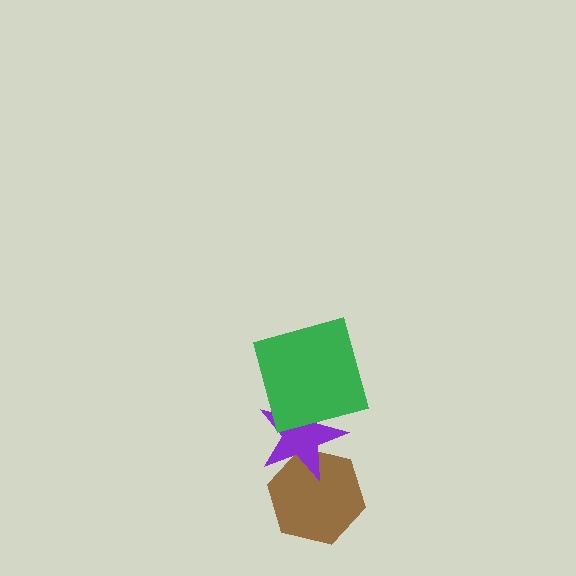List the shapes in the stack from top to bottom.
From top to bottom: the green square, the purple star, the brown hexagon.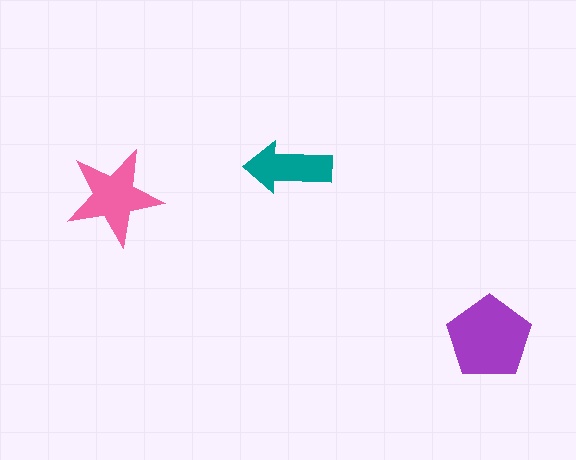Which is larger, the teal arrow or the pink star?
The pink star.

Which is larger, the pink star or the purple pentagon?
The purple pentagon.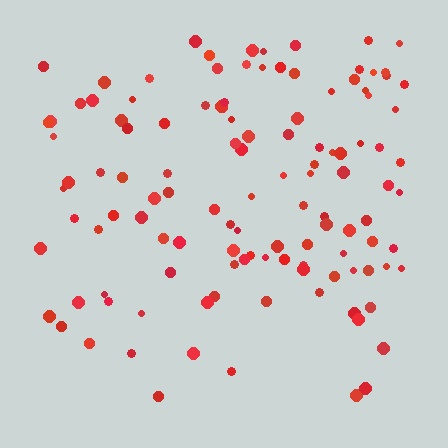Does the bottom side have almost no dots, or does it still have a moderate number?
Still a moderate number, just noticeably fewer than the top.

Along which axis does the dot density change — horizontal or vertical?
Vertical.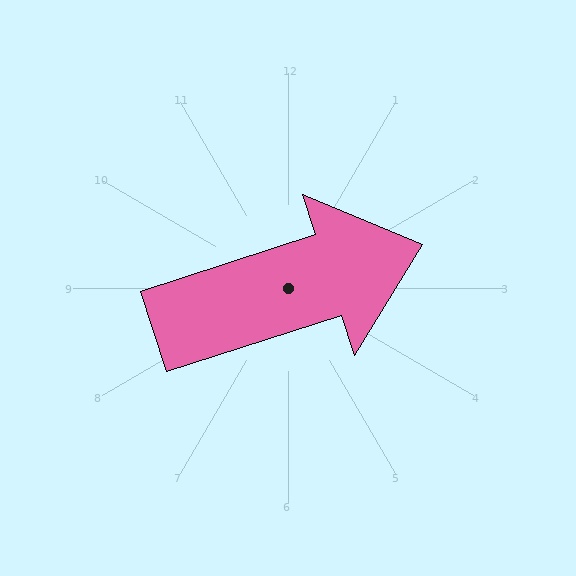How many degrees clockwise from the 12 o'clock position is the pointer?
Approximately 72 degrees.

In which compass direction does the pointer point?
East.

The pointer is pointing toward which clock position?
Roughly 2 o'clock.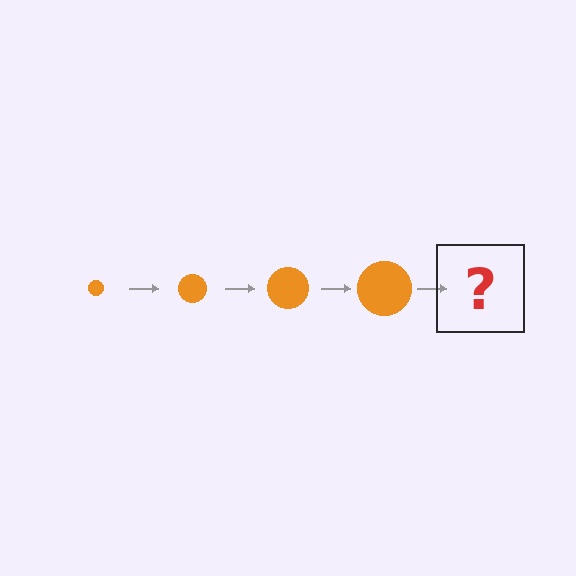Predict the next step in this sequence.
The next step is an orange circle, larger than the previous one.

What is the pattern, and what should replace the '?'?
The pattern is that the circle gets progressively larger each step. The '?' should be an orange circle, larger than the previous one.